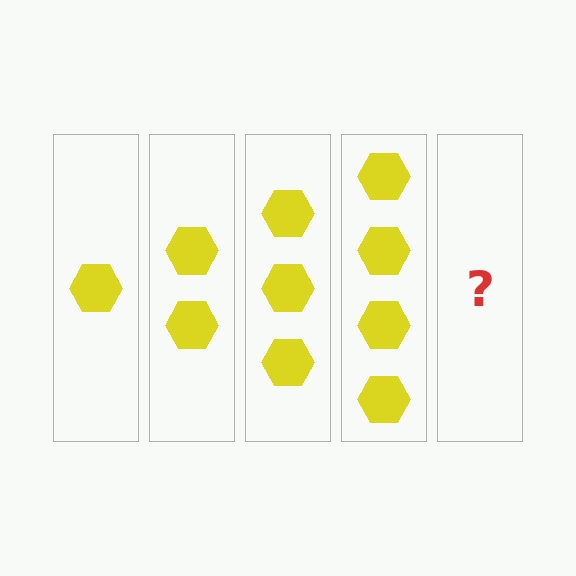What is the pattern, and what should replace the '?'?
The pattern is that each step adds one more hexagon. The '?' should be 5 hexagons.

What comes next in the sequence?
The next element should be 5 hexagons.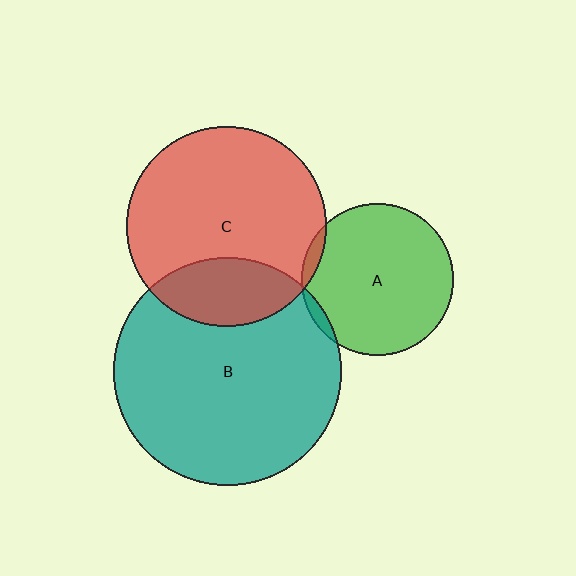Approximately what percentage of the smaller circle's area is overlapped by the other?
Approximately 5%.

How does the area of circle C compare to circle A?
Approximately 1.7 times.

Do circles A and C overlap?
Yes.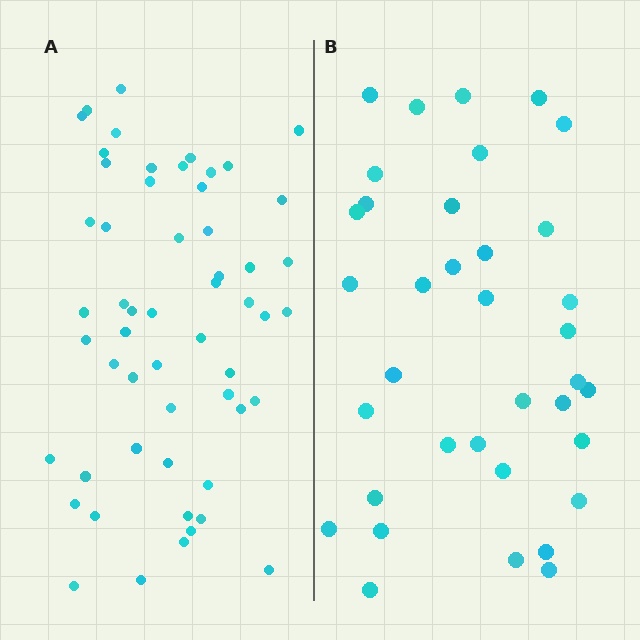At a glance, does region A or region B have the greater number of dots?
Region A (the left region) has more dots.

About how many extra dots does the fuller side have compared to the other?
Region A has approximately 20 more dots than region B.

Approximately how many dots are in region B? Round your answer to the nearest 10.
About 40 dots. (The exact count is 36, which rounds to 40.)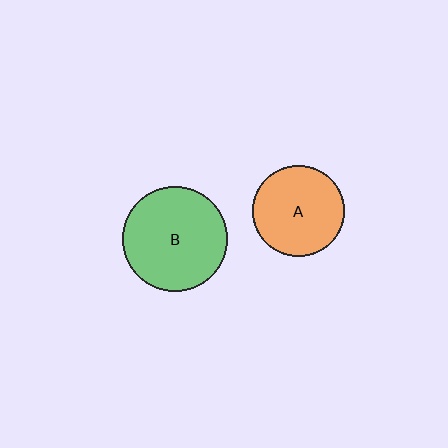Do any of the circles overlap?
No, none of the circles overlap.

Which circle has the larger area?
Circle B (green).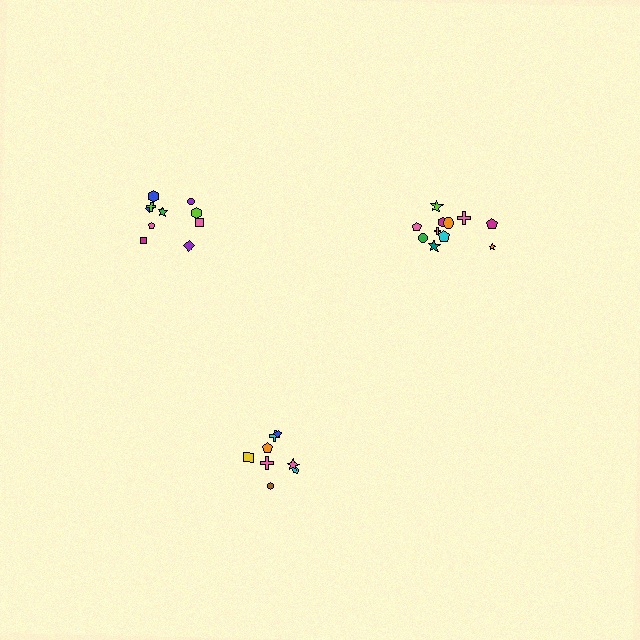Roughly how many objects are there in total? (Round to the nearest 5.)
Roughly 30 objects in total.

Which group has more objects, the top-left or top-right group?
The top-right group.